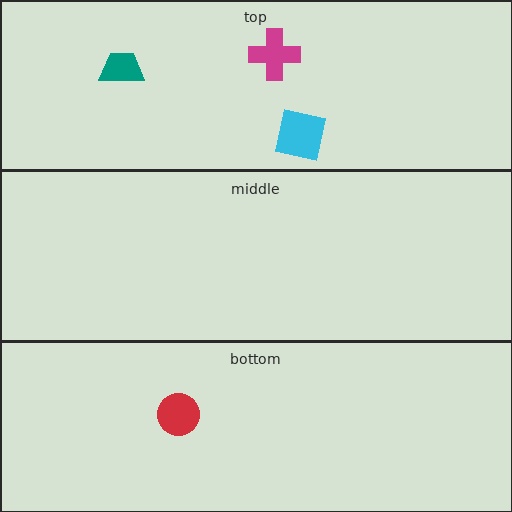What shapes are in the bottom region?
The red circle.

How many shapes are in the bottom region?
1.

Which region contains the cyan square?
The top region.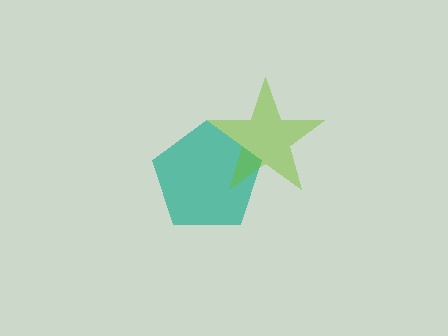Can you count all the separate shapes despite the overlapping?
Yes, there are 2 separate shapes.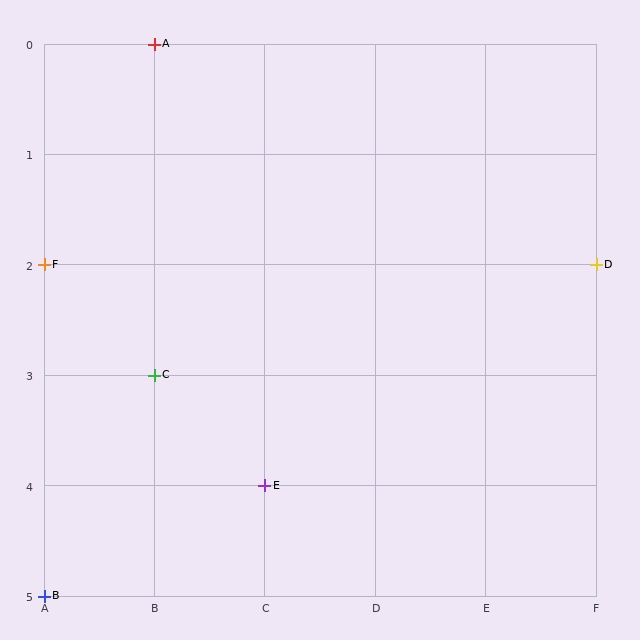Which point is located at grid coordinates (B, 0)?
Point A is at (B, 0).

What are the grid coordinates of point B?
Point B is at grid coordinates (A, 5).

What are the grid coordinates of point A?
Point A is at grid coordinates (B, 0).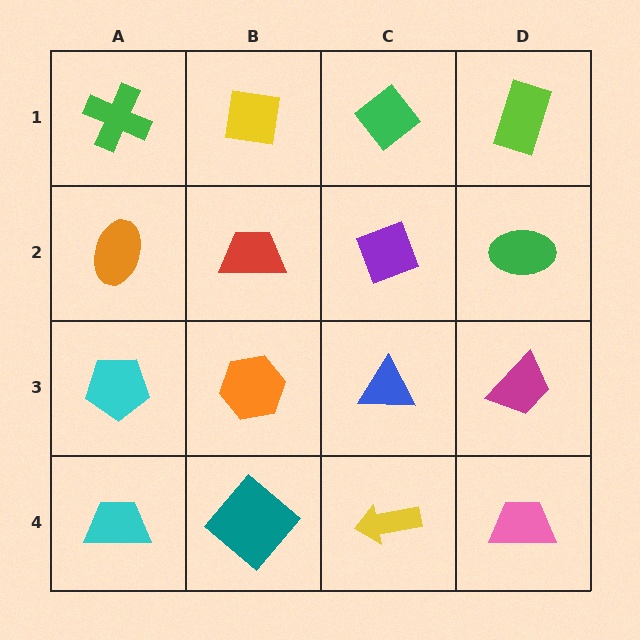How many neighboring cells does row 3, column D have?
3.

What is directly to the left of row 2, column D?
A purple diamond.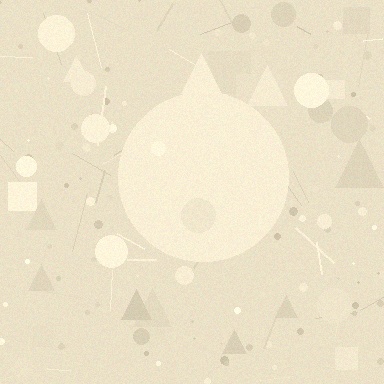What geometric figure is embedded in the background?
A circle is embedded in the background.